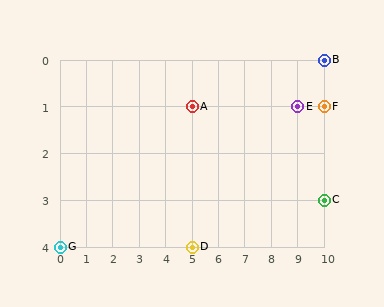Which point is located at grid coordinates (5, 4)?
Point D is at (5, 4).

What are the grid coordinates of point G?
Point G is at grid coordinates (0, 4).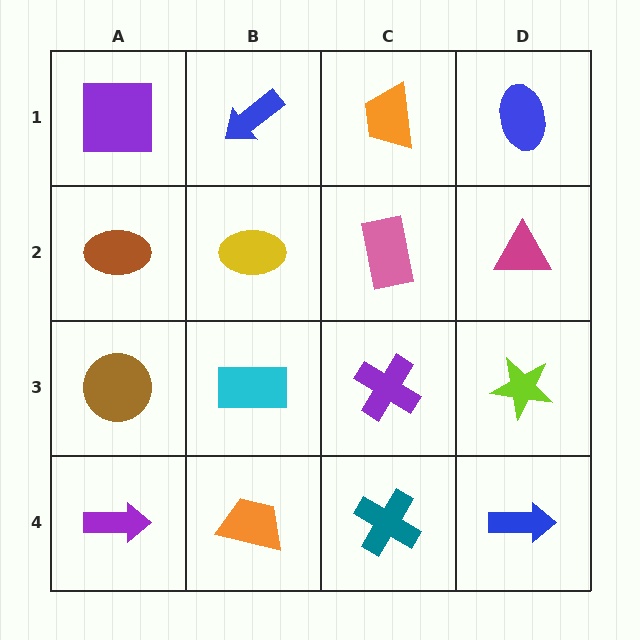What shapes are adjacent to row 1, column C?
A pink rectangle (row 2, column C), a blue arrow (row 1, column B), a blue ellipse (row 1, column D).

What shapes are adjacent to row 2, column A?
A purple square (row 1, column A), a brown circle (row 3, column A), a yellow ellipse (row 2, column B).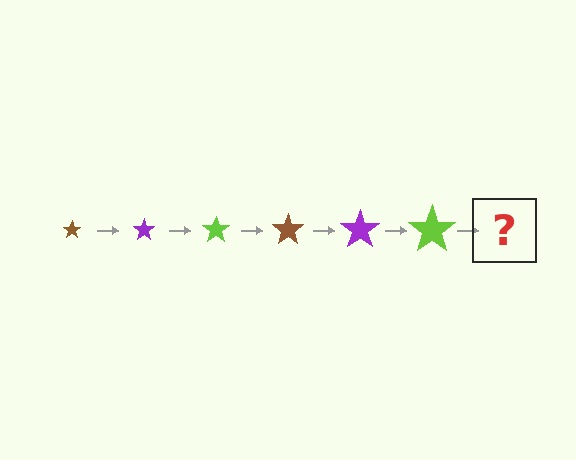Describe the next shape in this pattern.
It should be a brown star, larger than the previous one.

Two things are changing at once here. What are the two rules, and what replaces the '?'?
The two rules are that the star grows larger each step and the color cycles through brown, purple, and lime. The '?' should be a brown star, larger than the previous one.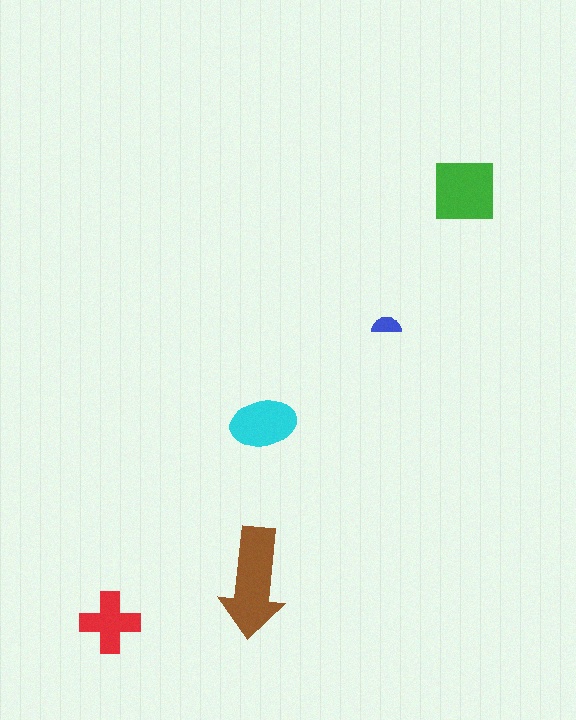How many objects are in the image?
There are 5 objects in the image.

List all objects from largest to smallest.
The brown arrow, the green square, the cyan ellipse, the red cross, the blue semicircle.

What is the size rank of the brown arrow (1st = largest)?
1st.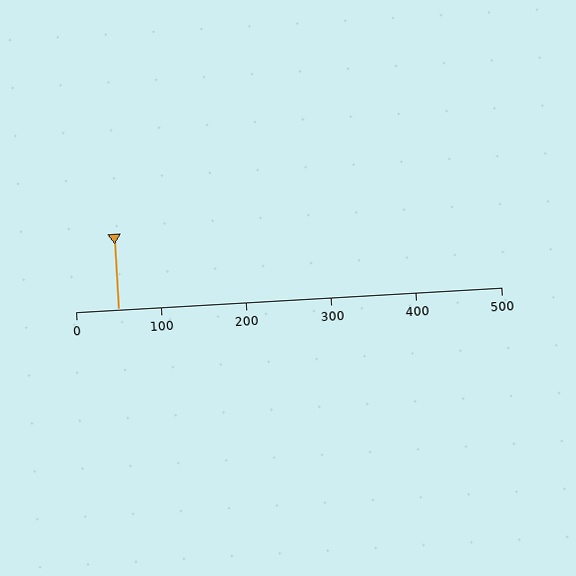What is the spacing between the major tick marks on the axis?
The major ticks are spaced 100 apart.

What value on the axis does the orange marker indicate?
The marker indicates approximately 50.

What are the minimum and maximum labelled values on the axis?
The axis runs from 0 to 500.